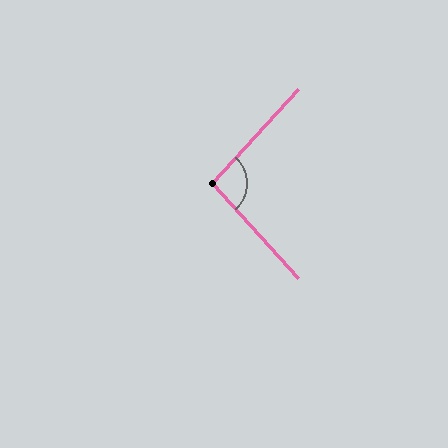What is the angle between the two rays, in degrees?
Approximately 96 degrees.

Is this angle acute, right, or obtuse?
It is obtuse.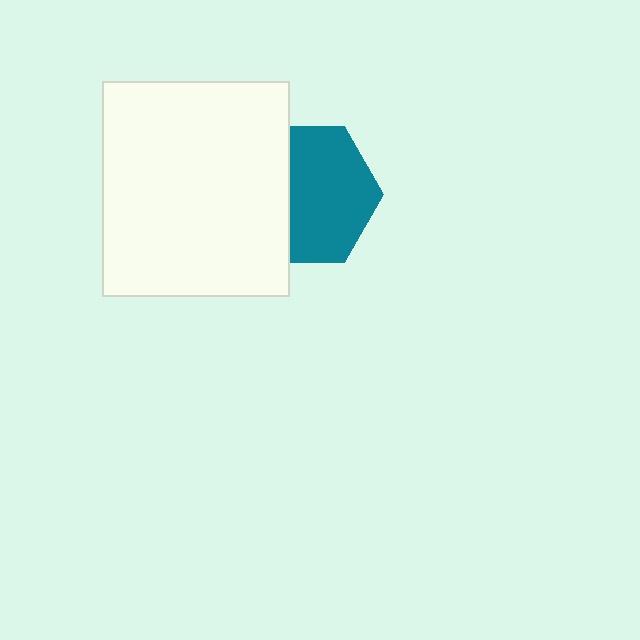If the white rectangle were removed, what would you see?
You would see the complete teal hexagon.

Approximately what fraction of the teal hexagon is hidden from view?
Roughly 36% of the teal hexagon is hidden behind the white rectangle.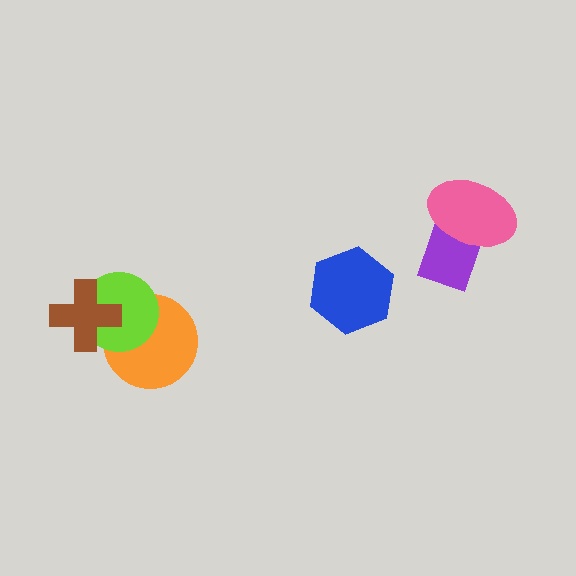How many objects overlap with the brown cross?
2 objects overlap with the brown cross.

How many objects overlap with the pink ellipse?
1 object overlaps with the pink ellipse.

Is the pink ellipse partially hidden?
No, no other shape covers it.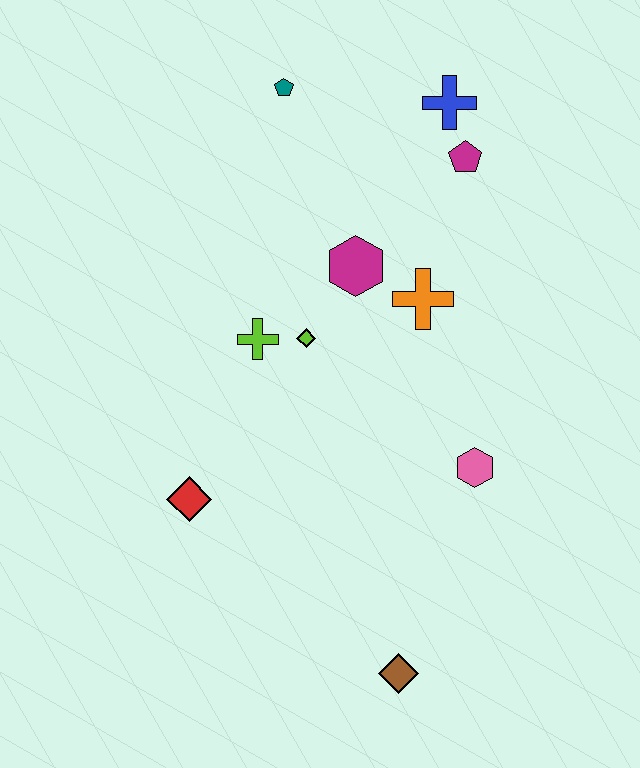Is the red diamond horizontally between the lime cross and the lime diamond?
No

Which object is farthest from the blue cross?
The brown diamond is farthest from the blue cross.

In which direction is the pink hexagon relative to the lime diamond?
The pink hexagon is to the right of the lime diamond.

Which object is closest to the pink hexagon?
The orange cross is closest to the pink hexagon.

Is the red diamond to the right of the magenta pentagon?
No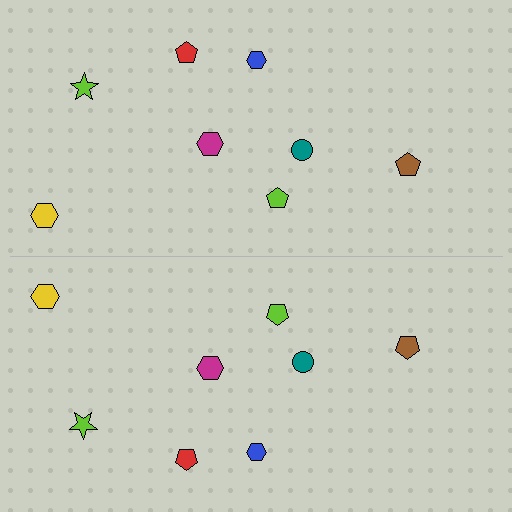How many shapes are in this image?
There are 16 shapes in this image.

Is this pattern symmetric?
Yes, this pattern has bilateral (reflection) symmetry.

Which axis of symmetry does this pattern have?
The pattern has a horizontal axis of symmetry running through the center of the image.